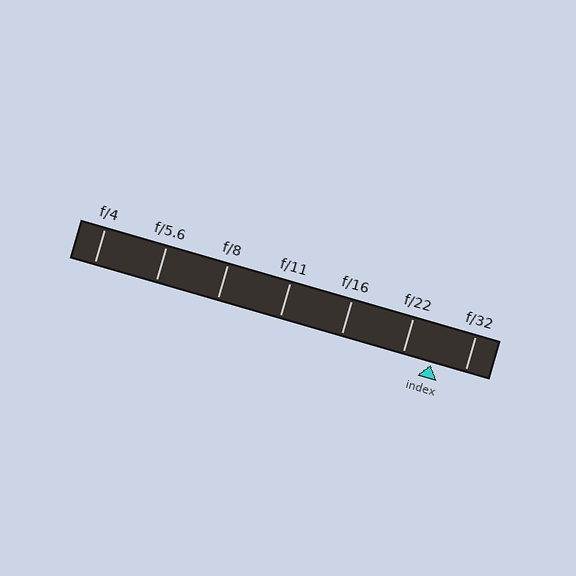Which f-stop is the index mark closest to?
The index mark is closest to f/22.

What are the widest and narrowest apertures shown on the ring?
The widest aperture shown is f/4 and the narrowest is f/32.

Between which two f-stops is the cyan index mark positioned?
The index mark is between f/22 and f/32.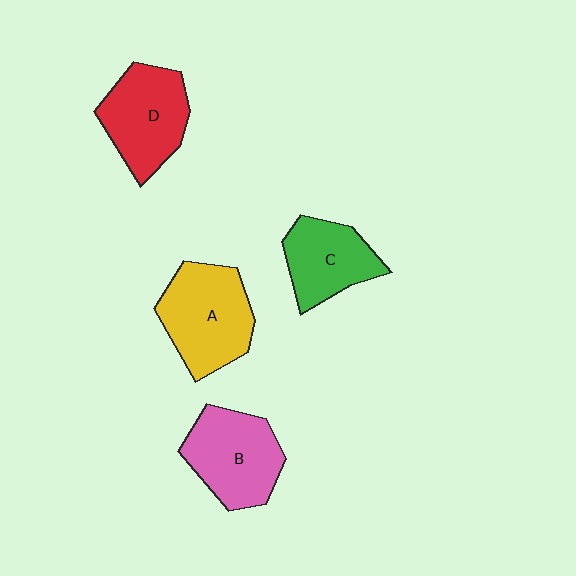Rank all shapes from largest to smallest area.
From largest to smallest: A (yellow), B (pink), D (red), C (green).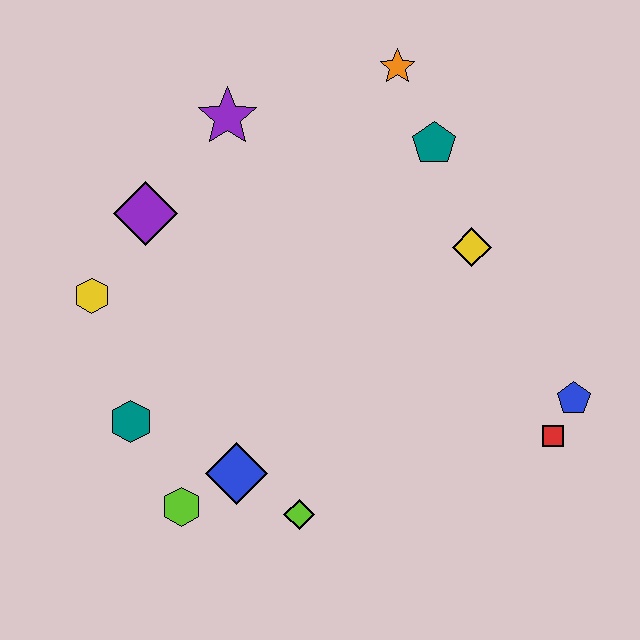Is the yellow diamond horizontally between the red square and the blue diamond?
Yes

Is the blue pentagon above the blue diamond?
Yes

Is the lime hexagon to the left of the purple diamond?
No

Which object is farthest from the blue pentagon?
The yellow hexagon is farthest from the blue pentagon.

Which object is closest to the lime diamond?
The blue diamond is closest to the lime diamond.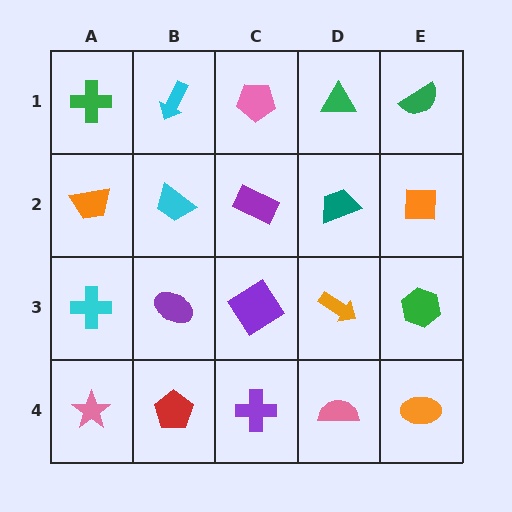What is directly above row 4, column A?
A cyan cross.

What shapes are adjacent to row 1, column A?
An orange trapezoid (row 2, column A), a cyan arrow (row 1, column B).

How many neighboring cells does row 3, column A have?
3.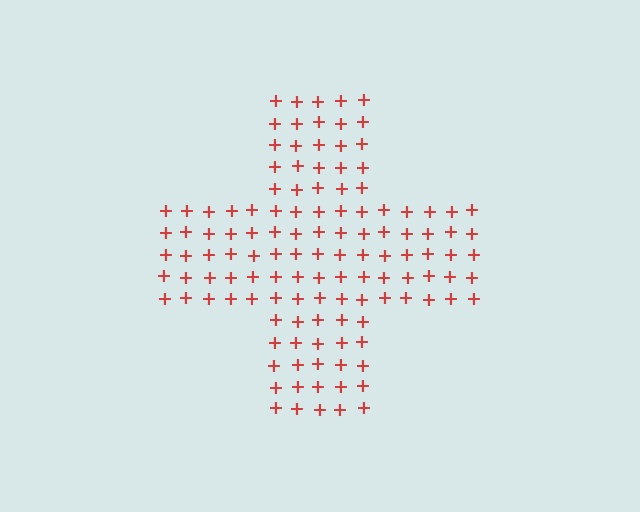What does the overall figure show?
The overall figure shows a cross.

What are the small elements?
The small elements are plus signs.